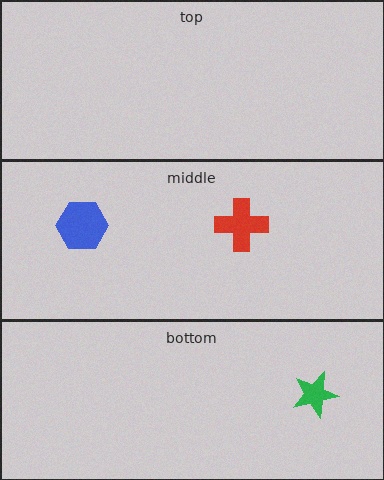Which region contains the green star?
The bottom region.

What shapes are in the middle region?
The blue hexagon, the red cross.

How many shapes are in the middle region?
2.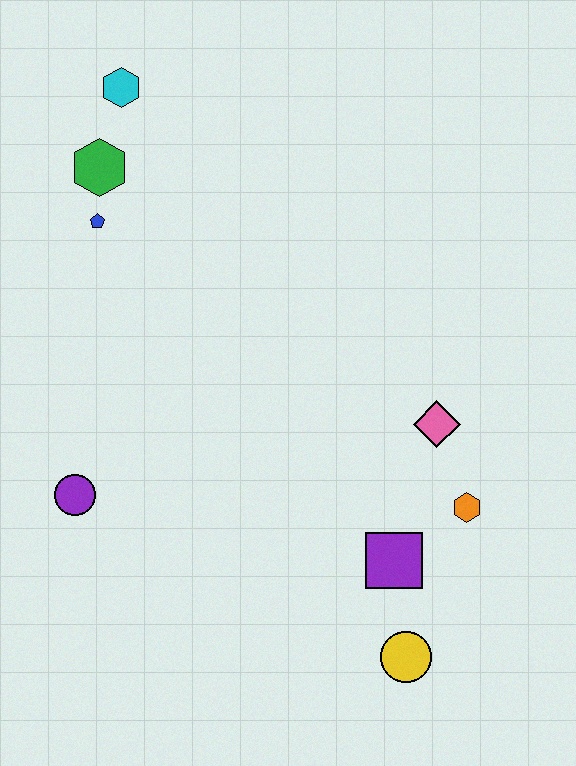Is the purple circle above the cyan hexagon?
No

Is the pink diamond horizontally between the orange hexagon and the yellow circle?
Yes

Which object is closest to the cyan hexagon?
The green hexagon is closest to the cyan hexagon.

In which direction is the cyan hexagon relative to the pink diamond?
The cyan hexagon is above the pink diamond.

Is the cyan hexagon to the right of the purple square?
No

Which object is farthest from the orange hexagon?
The cyan hexagon is farthest from the orange hexagon.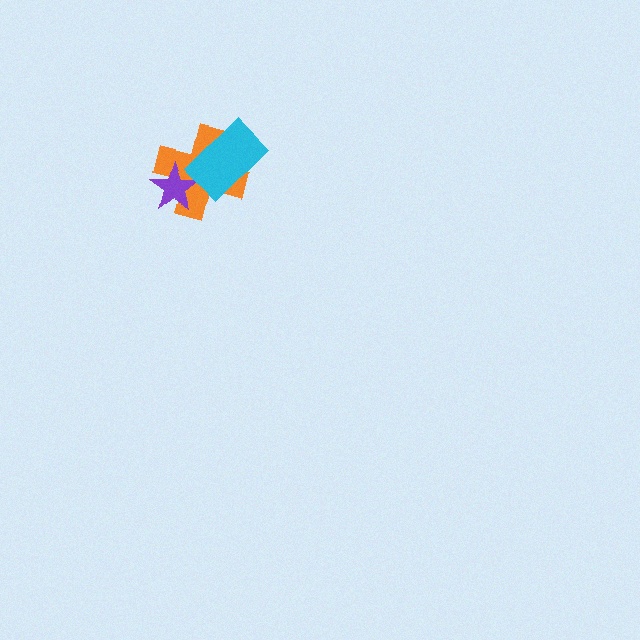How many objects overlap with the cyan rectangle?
1 object overlaps with the cyan rectangle.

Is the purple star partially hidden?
No, no other shape covers it.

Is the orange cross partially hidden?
Yes, it is partially covered by another shape.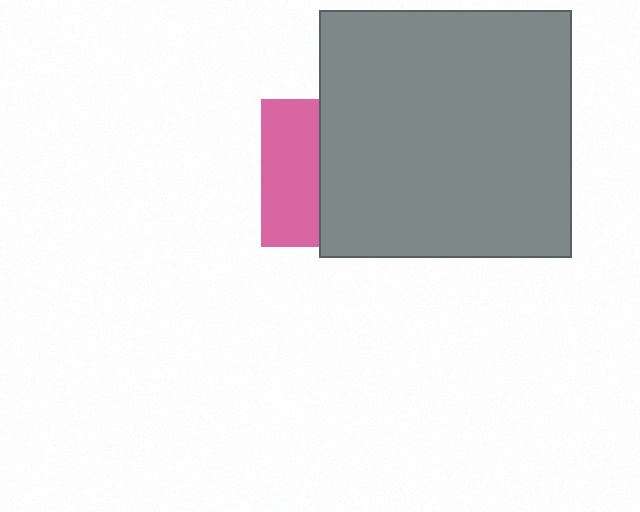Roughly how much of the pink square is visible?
A small part of it is visible (roughly 39%).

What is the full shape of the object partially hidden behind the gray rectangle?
The partially hidden object is a pink square.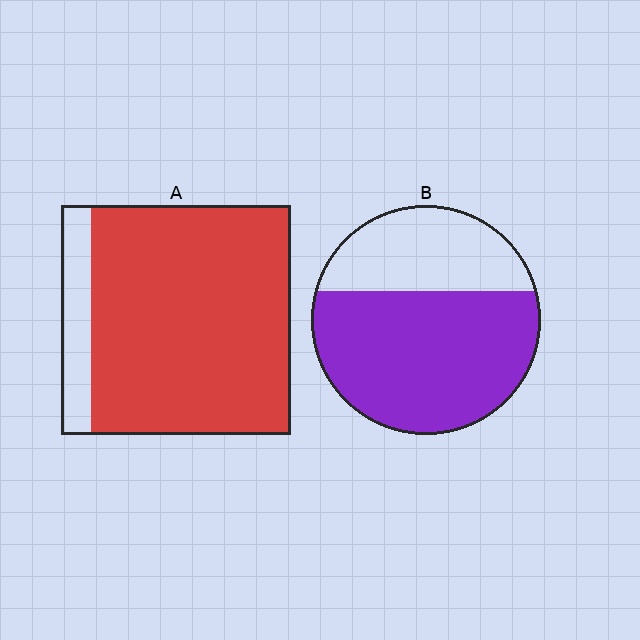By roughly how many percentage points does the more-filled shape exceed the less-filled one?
By roughly 20 percentage points (A over B).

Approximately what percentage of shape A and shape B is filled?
A is approximately 85% and B is approximately 65%.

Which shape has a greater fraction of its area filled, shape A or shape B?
Shape A.